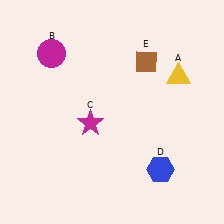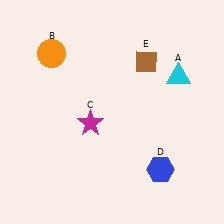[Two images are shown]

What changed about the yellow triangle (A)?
In Image 1, A is yellow. In Image 2, it changed to cyan.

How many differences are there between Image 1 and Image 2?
There are 2 differences between the two images.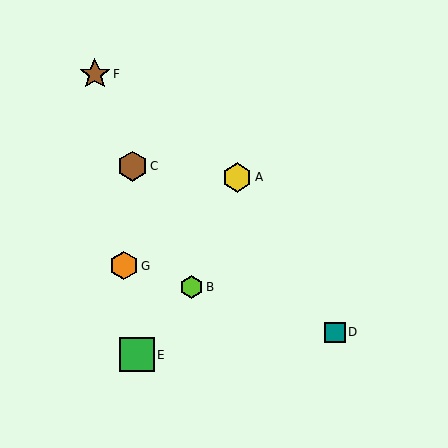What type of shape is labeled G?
Shape G is an orange hexagon.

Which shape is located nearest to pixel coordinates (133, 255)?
The orange hexagon (labeled G) at (124, 266) is nearest to that location.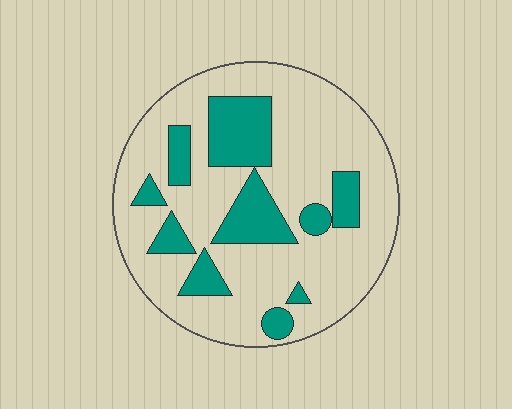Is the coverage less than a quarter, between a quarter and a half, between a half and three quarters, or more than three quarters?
Less than a quarter.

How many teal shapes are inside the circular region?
10.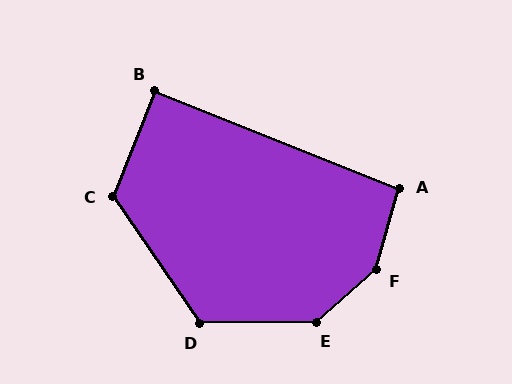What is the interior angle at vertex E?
Approximately 140 degrees (obtuse).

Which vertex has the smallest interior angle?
B, at approximately 90 degrees.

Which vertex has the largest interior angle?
F, at approximately 147 degrees.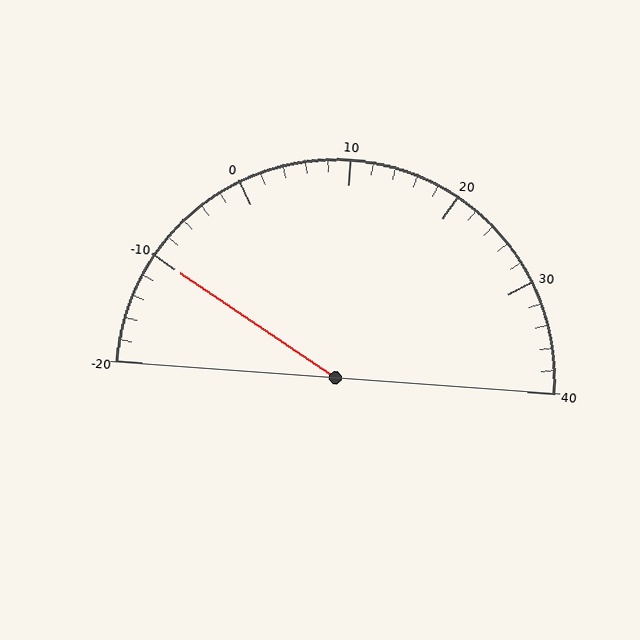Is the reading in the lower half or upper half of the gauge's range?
The reading is in the lower half of the range (-20 to 40).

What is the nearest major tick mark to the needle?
The nearest major tick mark is -10.